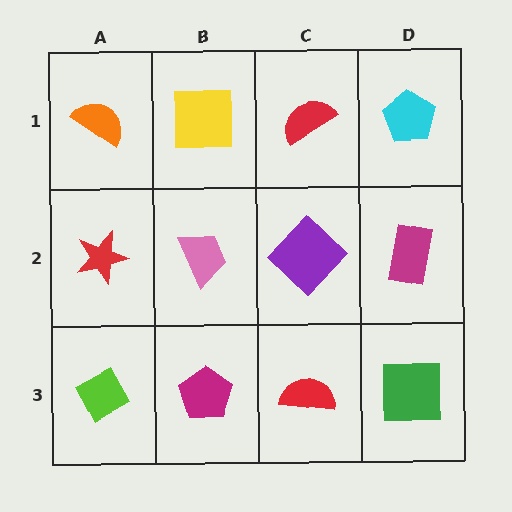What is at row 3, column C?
A red semicircle.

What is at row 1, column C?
A red semicircle.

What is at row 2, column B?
A pink trapezoid.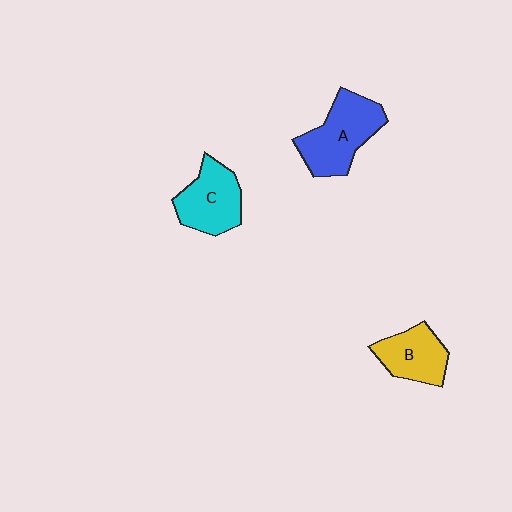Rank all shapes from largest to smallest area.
From largest to smallest: A (blue), C (cyan), B (yellow).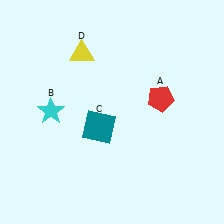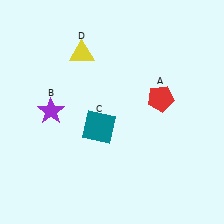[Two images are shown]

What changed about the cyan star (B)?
In Image 1, B is cyan. In Image 2, it changed to purple.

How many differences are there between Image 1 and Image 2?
There is 1 difference between the two images.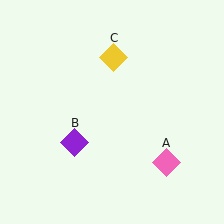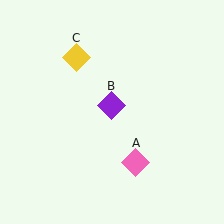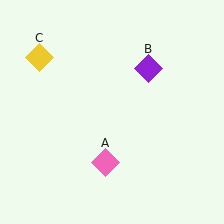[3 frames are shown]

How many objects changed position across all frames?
3 objects changed position: pink diamond (object A), purple diamond (object B), yellow diamond (object C).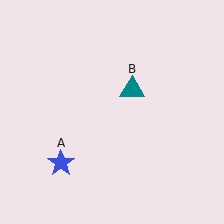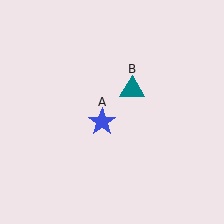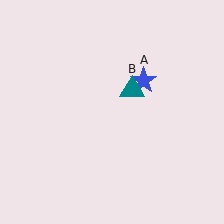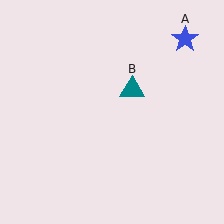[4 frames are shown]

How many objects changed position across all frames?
1 object changed position: blue star (object A).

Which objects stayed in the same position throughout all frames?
Teal triangle (object B) remained stationary.